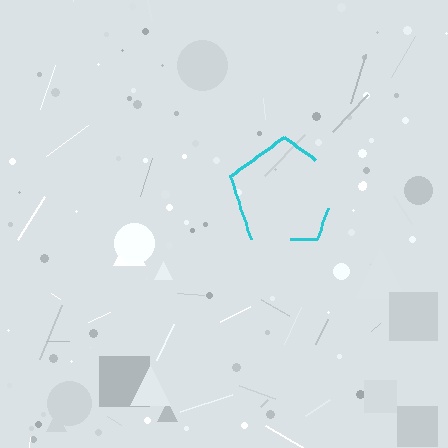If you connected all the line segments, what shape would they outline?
They would outline a pentagon.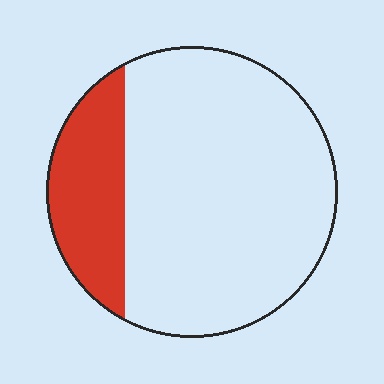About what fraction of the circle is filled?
About one fifth (1/5).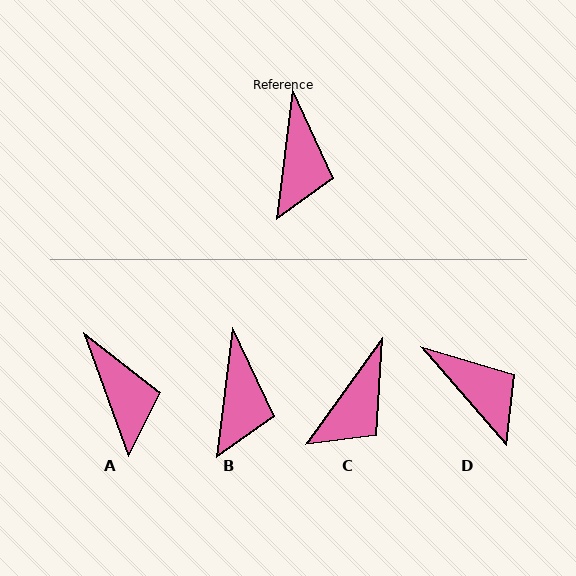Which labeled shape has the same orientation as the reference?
B.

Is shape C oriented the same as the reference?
No, it is off by about 28 degrees.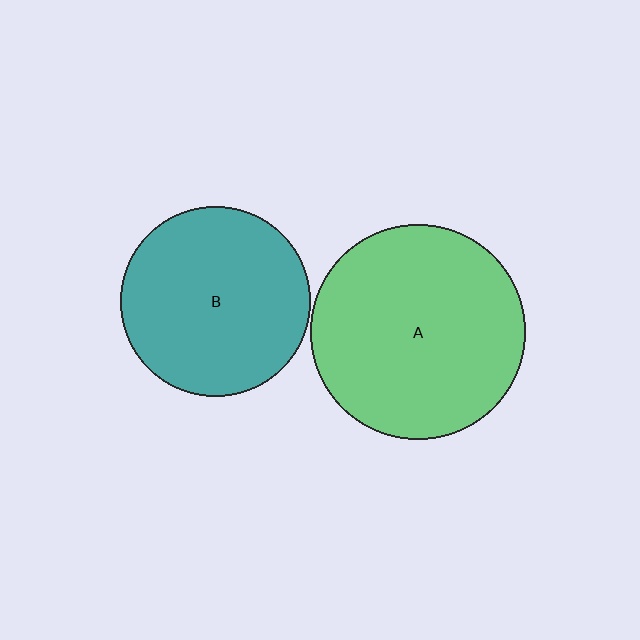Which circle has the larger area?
Circle A (green).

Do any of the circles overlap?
No, none of the circles overlap.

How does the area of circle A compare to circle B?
Approximately 1.3 times.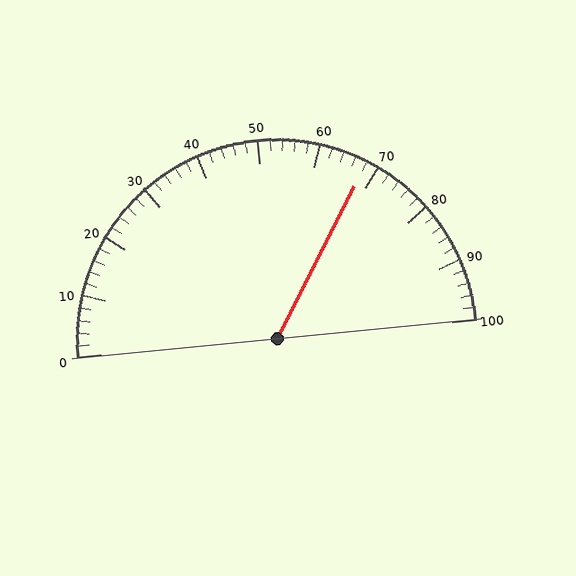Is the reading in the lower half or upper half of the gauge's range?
The reading is in the upper half of the range (0 to 100).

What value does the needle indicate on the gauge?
The needle indicates approximately 68.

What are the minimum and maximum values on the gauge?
The gauge ranges from 0 to 100.